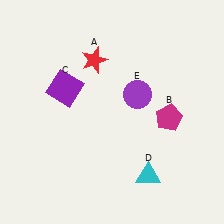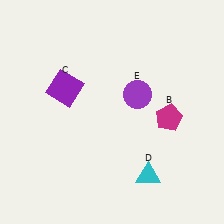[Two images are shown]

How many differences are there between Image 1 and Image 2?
There is 1 difference between the two images.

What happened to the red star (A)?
The red star (A) was removed in Image 2. It was in the top-left area of Image 1.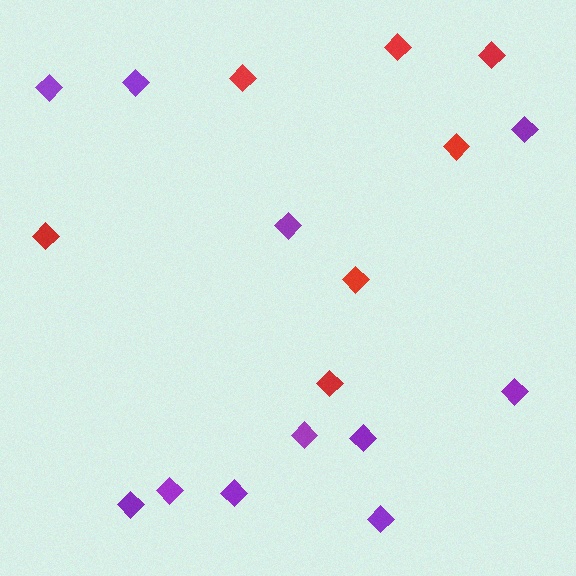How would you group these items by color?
There are 2 groups: one group of purple diamonds (11) and one group of red diamonds (7).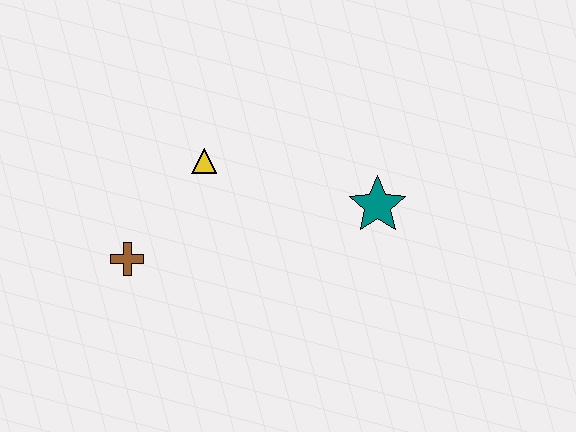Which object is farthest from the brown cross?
The teal star is farthest from the brown cross.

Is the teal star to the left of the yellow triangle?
No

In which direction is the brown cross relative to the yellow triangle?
The brown cross is below the yellow triangle.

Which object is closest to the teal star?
The yellow triangle is closest to the teal star.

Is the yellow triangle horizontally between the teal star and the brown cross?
Yes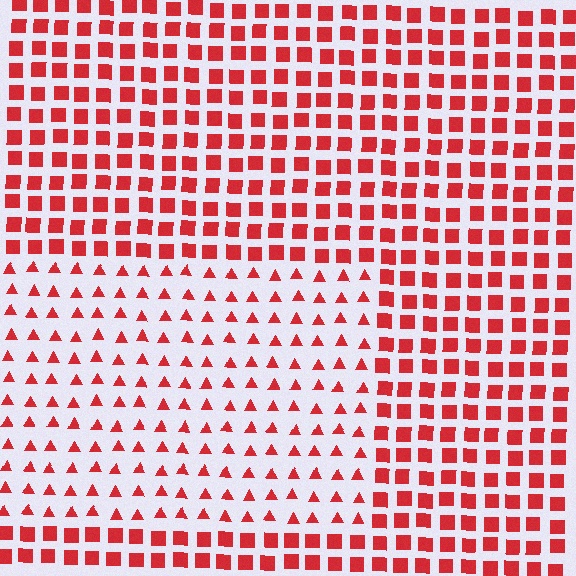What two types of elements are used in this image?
The image uses triangles inside the rectangle region and squares outside it.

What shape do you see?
I see a rectangle.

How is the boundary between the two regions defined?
The boundary is defined by a change in element shape: triangles inside vs. squares outside. All elements share the same color and spacing.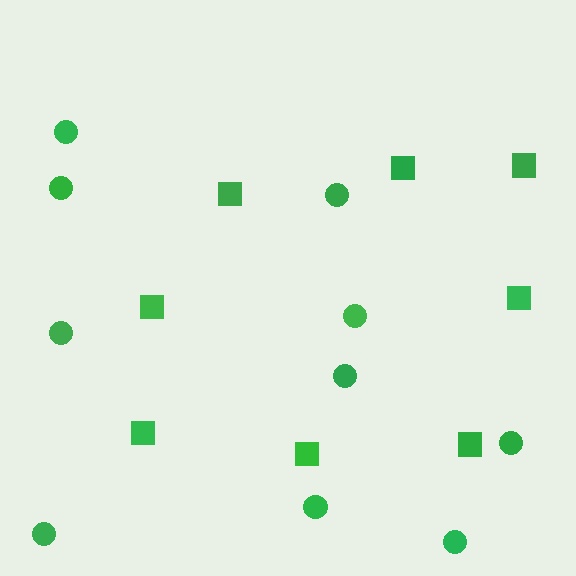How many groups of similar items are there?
There are 2 groups: one group of circles (10) and one group of squares (8).